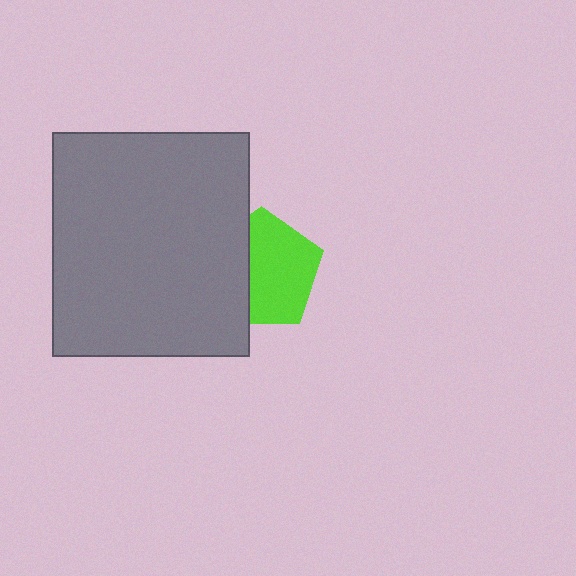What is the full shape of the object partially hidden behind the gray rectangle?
The partially hidden object is a lime pentagon.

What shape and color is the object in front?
The object in front is a gray rectangle.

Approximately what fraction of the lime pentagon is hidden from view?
Roughly 36% of the lime pentagon is hidden behind the gray rectangle.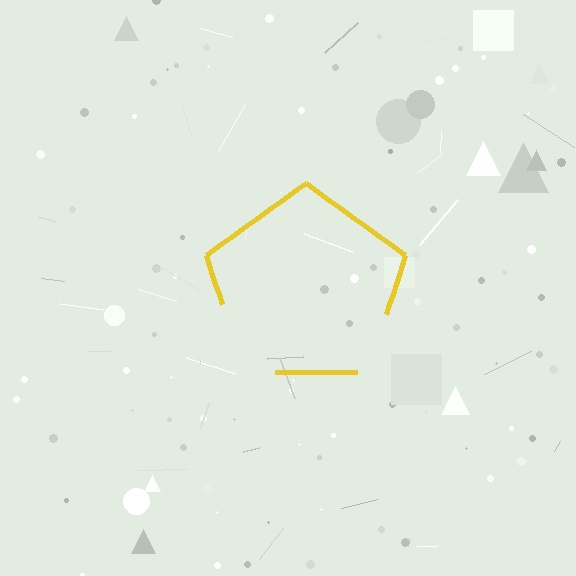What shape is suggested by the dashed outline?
The dashed outline suggests a pentagon.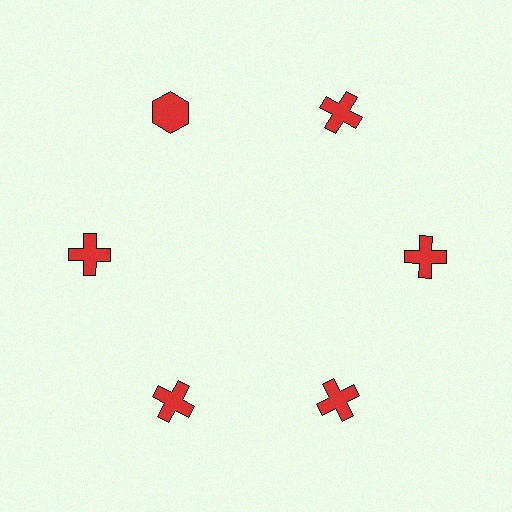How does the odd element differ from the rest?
It has a different shape: hexagon instead of cross.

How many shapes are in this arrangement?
There are 6 shapes arranged in a ring pattern.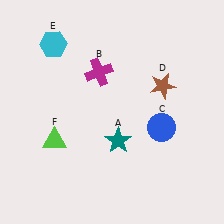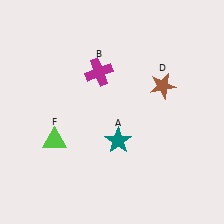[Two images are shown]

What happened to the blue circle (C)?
The blue circle (C) was removed in Image 2. It was in the bottom-right area of Image 1.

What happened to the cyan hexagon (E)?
The cyan hexagon (E) was removed in Image 2. It was in the top-left area of Image 1.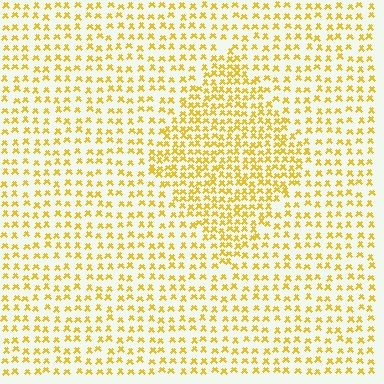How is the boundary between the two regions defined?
The boundary is defined by a change in element density (approximately 1.8x ratio). All elements are the same color, size, and shape.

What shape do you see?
I see a diamond.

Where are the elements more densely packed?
The elements are more densely packed inside the diamond boundary.